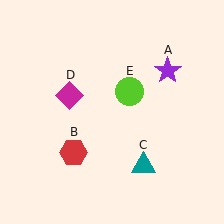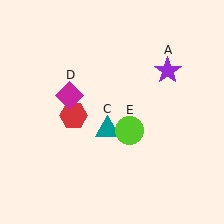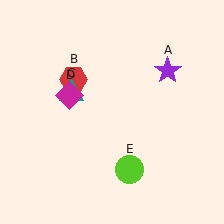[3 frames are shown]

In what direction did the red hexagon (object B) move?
The red hexagon (object B) moved up.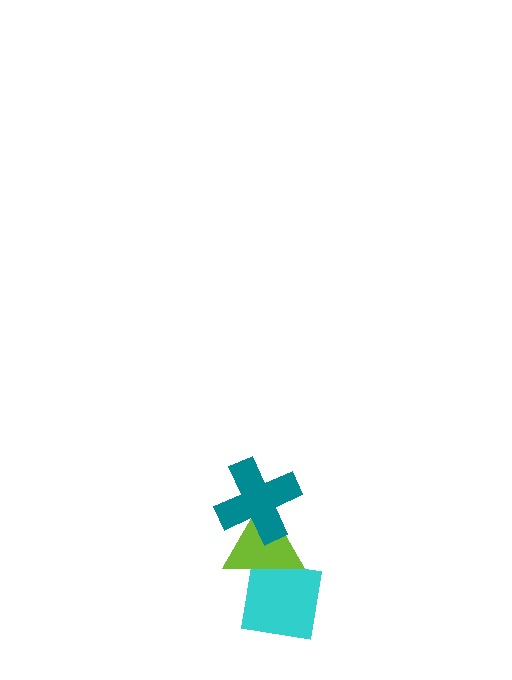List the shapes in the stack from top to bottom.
From top to bottom: the teal cross, the lime triangle, the cyan square.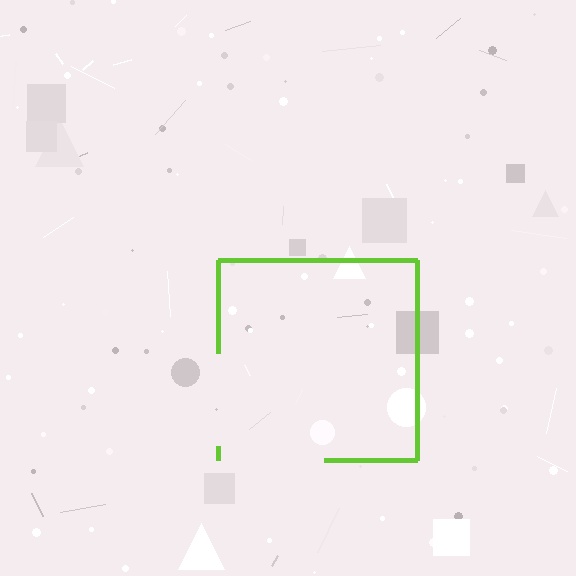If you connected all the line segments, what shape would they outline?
They would outline a square.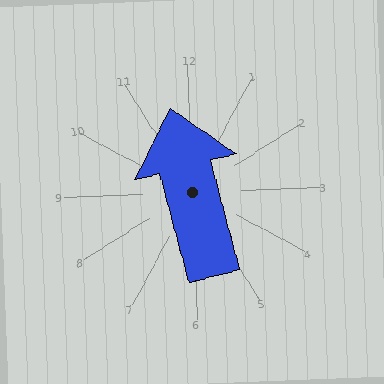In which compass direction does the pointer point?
North.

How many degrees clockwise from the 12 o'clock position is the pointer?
Approximately 347 degrees.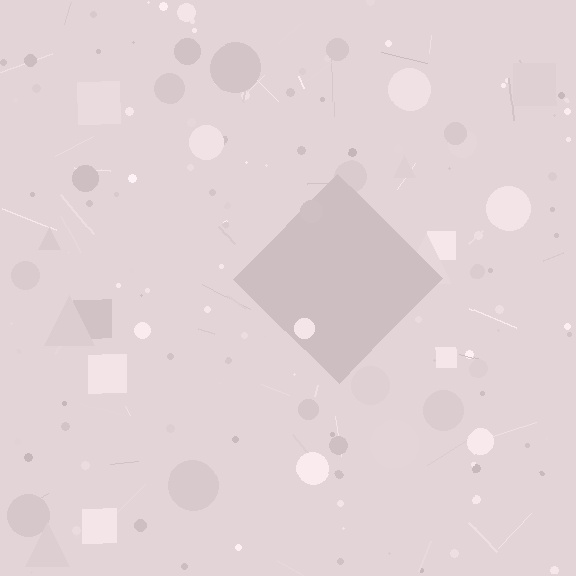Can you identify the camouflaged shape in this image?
The camouflaged shape is a diamond.